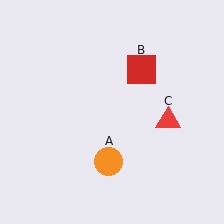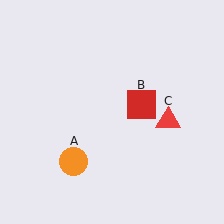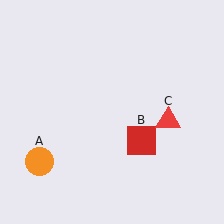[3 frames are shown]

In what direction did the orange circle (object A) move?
The orange circle (object A) moved left.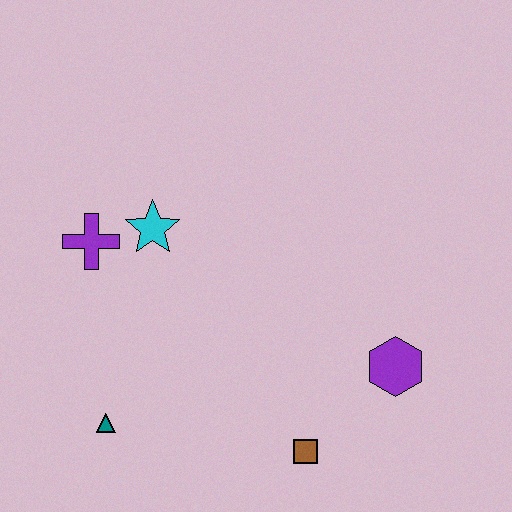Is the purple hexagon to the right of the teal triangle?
Yes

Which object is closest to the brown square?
The purple hexagon is closest to the brown square.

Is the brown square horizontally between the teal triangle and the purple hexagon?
Yes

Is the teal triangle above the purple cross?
No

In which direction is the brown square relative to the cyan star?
The brown square is below the cyan star.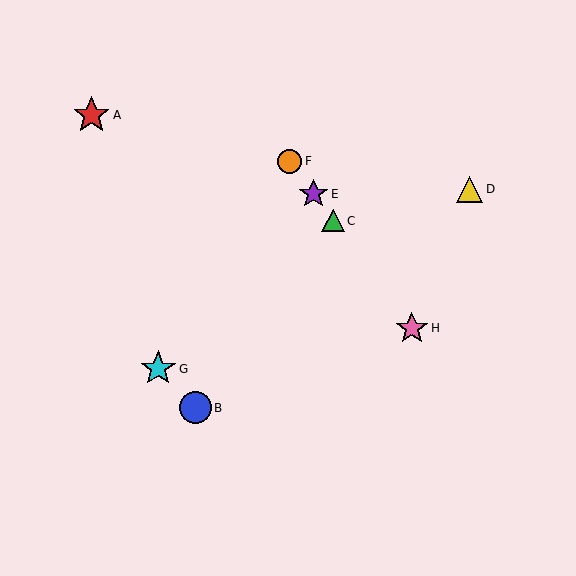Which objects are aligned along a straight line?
Objects C, E, F, H are aligned along a straight line.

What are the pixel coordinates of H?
Object H is at (412, 328).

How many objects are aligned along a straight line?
4 objects (C, E, F, H) are aligned along a straight line.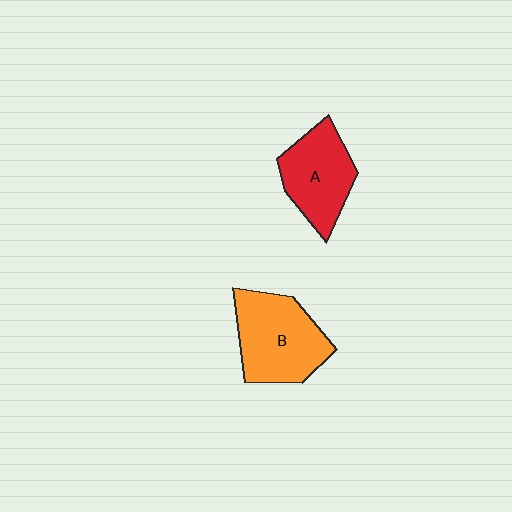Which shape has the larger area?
Shape B (orange).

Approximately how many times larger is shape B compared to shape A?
Approximately 1.2 times.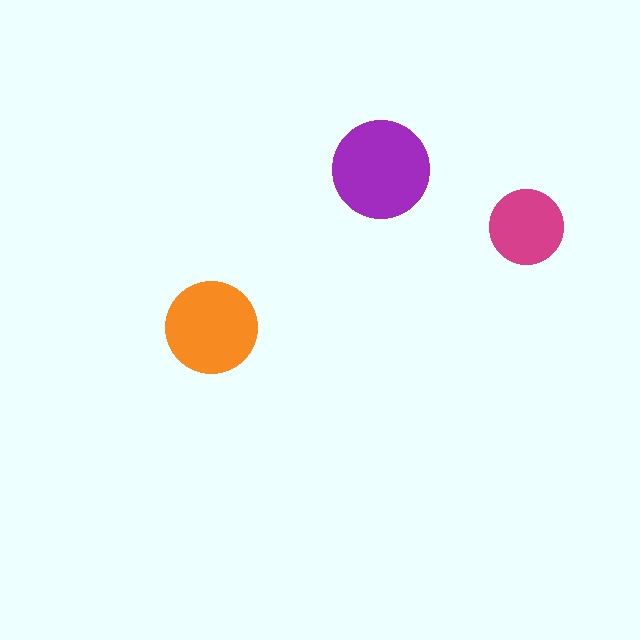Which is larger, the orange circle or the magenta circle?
The orange one.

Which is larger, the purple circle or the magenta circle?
The purple one.